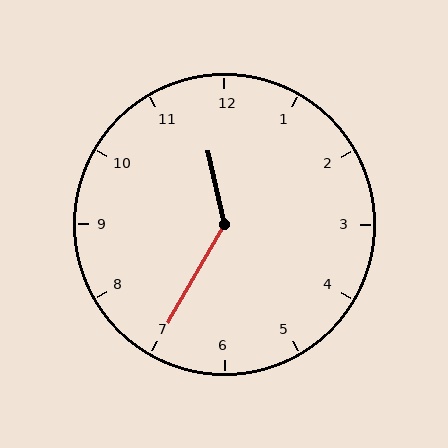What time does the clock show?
11:35.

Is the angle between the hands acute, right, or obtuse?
It is obtuse.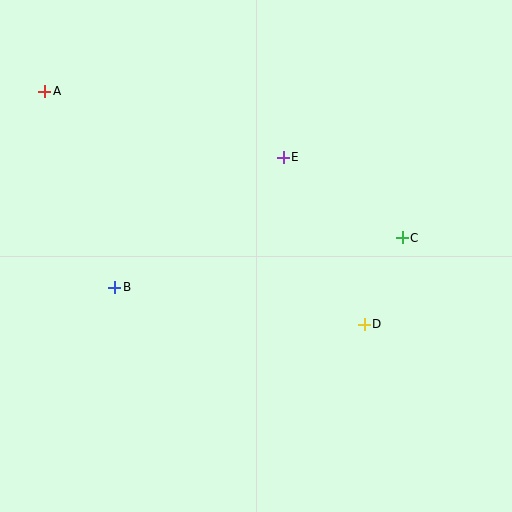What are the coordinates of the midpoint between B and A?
The midpoint between B and A is at (80, 189).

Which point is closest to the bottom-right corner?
Point D is closest to the bottom-right corner.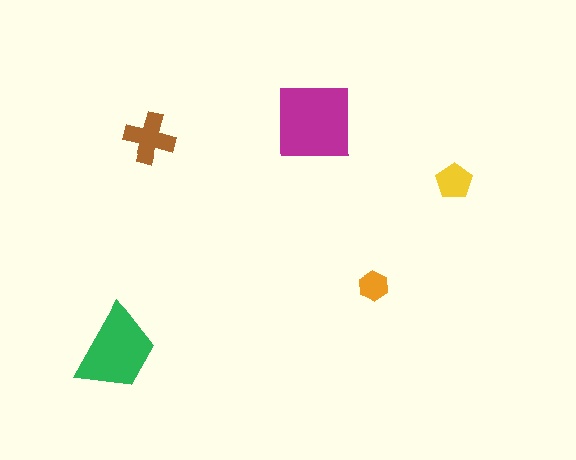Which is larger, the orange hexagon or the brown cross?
The brown cross.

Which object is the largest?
The magenta square.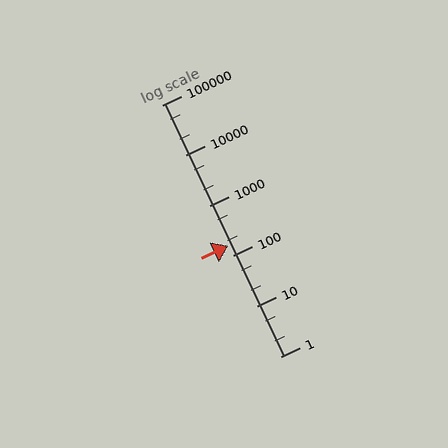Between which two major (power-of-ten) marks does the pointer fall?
The pointer is between 100 and 1000.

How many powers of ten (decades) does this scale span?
The scale spans 5 decades, from 1 to 100000.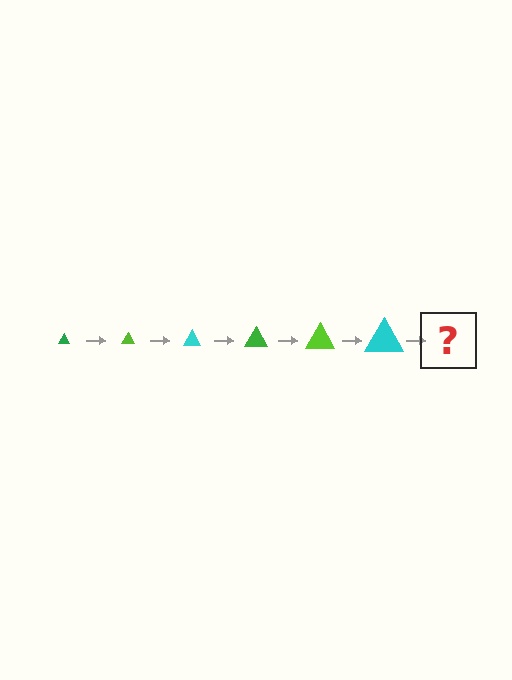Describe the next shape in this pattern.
It should be a green triangle, larger than the previous one.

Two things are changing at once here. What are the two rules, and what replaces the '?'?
The two rules are that the triangle grows larger each step and the color cycles through green, lime, and cyan. The '?' should be a green triangle, larger than the previous one.